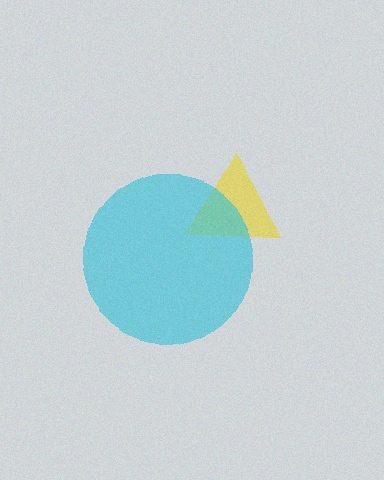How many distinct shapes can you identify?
There are 2 distinct shapes: a yellow triangle, a cyan circle.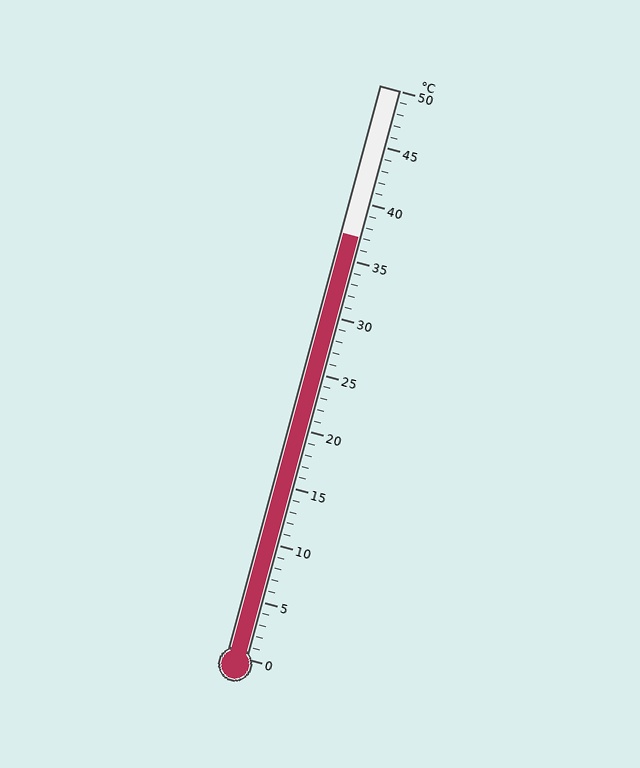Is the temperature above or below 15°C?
The temperature is above 15°C.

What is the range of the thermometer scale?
The thermometer scale ranges from 0°C to 50°C.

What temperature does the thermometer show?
The thermometer shows approximately 37°C.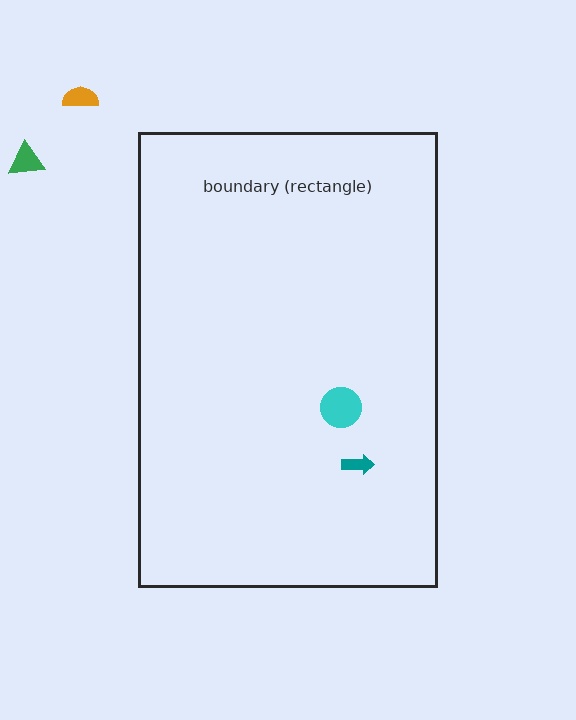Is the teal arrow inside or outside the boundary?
Inside.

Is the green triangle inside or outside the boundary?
Outside.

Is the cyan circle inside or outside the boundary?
Inside.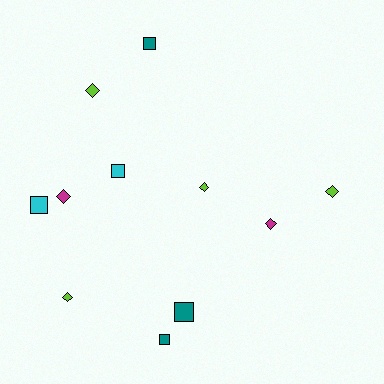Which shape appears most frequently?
Diamond, with 6 objects.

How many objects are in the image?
There are 11 objects.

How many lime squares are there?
There are no lime squares.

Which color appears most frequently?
Lime, with 4 objects.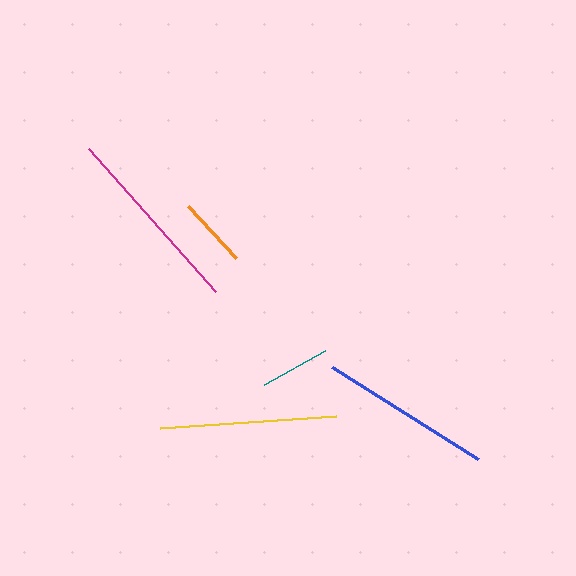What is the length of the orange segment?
The orange segment is approximately 71 pixels long.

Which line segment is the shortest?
The teal line is the shortest at approximately 70 pixels.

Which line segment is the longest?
The magenta line is the longest at approximately 191 pixels.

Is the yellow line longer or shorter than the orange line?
The yellow line is longer than the orange line.